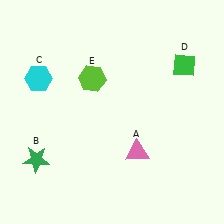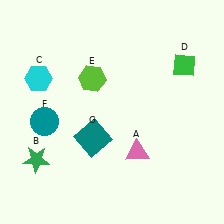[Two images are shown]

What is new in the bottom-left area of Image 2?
A teal circle (F) was added in the bottom-left area of Image 2.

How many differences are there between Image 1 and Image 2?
There are 2 differences between the two images.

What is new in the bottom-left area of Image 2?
A teal square (G) was added in the bottom-left area of Image 2.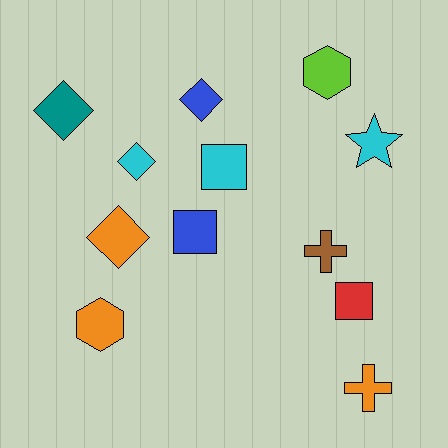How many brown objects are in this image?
There is 1 brown object.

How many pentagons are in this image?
There are no pentagons.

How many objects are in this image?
There are 12 objects.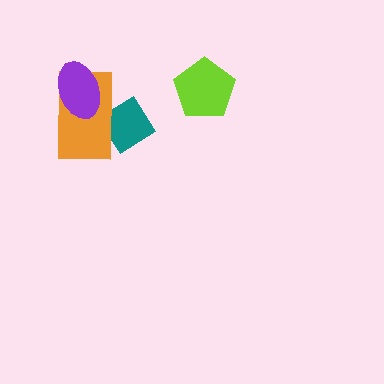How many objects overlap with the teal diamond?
1 object overlaps with the teal diamond.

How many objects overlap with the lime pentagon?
0 objects overlap with the lime pentagon.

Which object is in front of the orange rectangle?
The purple ellipse is in front of the orange rectangle.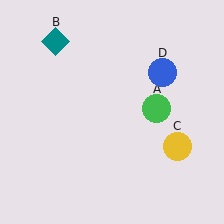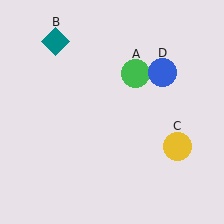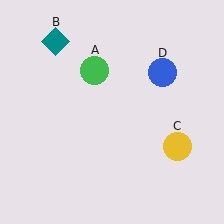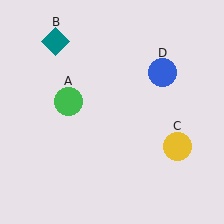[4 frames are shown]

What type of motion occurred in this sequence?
The green circle (object A) rotated counterclockwise around the center of the scene.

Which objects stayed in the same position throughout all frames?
Teal diamond (object B) and yellow circle (object C) and blue circle (object D) remained stationary.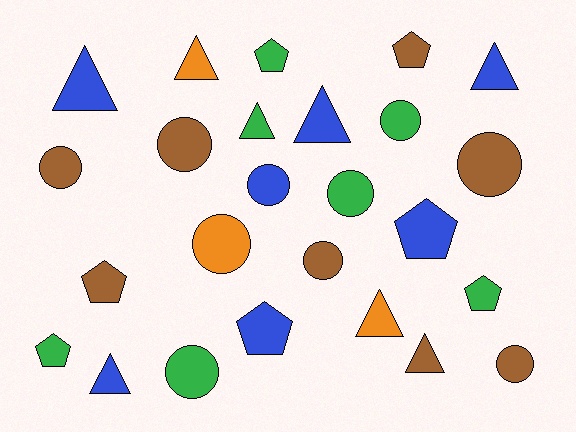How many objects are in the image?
There are 25 objects.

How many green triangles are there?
There is 1 green triangle.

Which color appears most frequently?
Brown, with 8 objects.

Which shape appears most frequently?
Circle, with 10 objects.